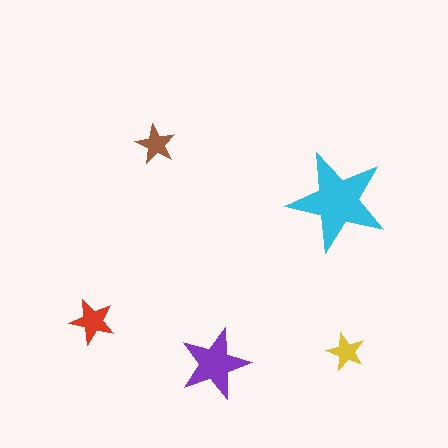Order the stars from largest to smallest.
the cyan one, the purple one, the red one, the brown one, the yellow one.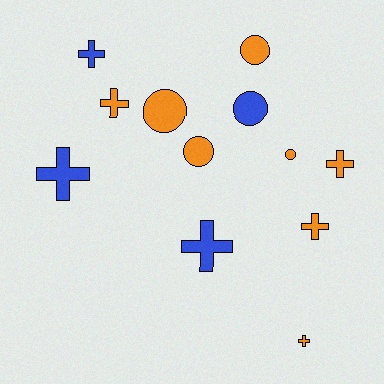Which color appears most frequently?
Orange, with 8 objects.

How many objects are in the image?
There are 12 objects.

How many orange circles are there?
There are 4 orange circles.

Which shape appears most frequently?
Cross, with 7 objects.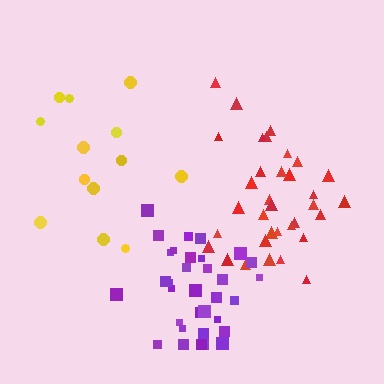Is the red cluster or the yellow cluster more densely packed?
Red.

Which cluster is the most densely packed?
Red.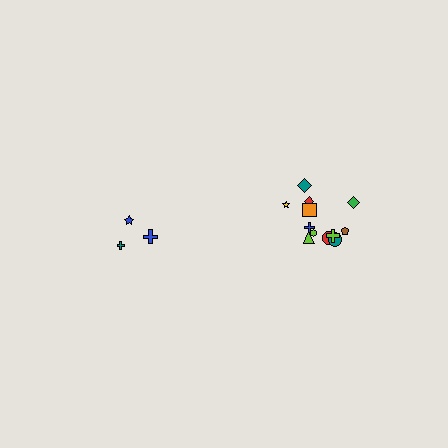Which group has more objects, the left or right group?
The right group.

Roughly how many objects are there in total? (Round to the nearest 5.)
Roughly 15 objects in total.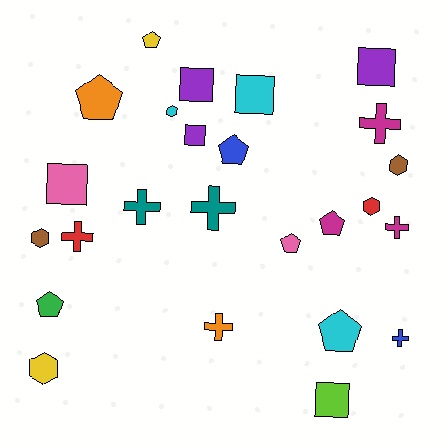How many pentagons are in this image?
There are 7 pentagons.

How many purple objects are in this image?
There are 3 purple objects.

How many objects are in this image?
There are 25 objects.